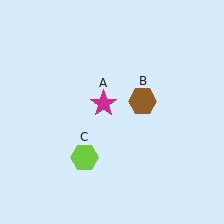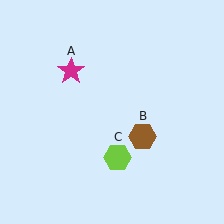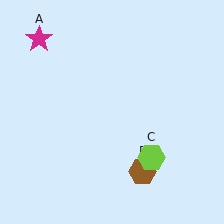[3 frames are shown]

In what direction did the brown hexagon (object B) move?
The brown hexagon (object B) moved down.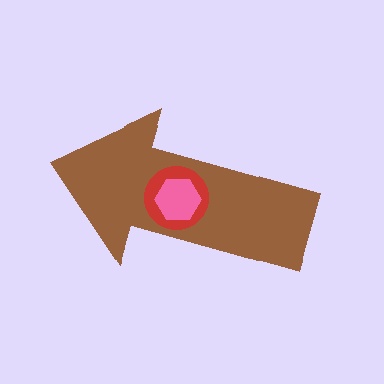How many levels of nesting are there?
3.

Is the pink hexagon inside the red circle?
Yes.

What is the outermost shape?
The brown arrow.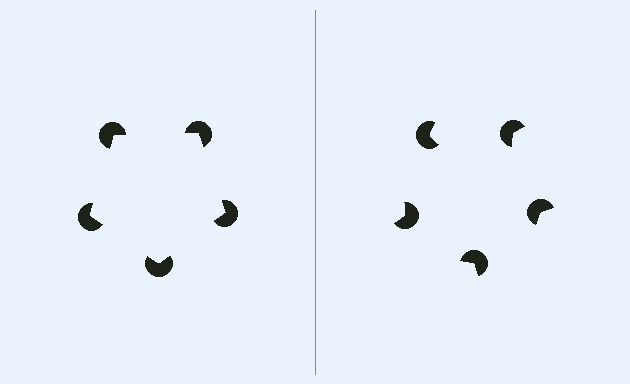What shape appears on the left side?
An illusory pentagon.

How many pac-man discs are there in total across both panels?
10 — 5 on each side.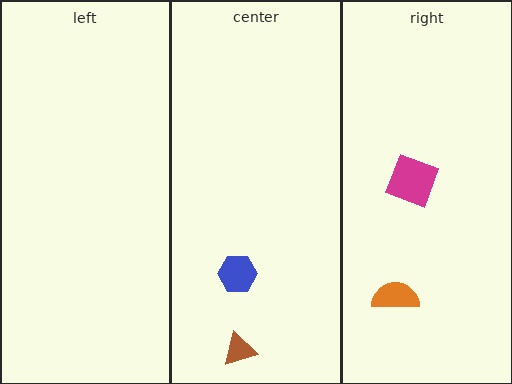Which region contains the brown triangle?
The center region.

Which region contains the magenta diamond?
The right region.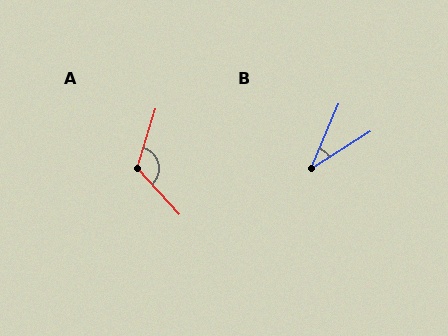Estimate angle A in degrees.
Approximately 121 degrees.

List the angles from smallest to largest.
B (34°), A (121°).